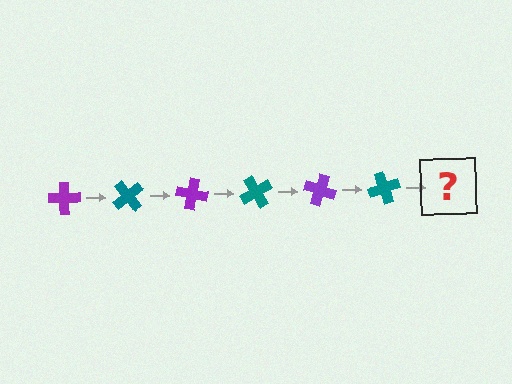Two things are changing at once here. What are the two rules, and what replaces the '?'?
The two rules are that it rotates 50 degrees each step and the color cycles through purple and teal. The '?' should be a purple cross, rotated 300 degrees from the start.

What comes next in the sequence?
The next element should be a purple cross, rotated 300 degrees from the start.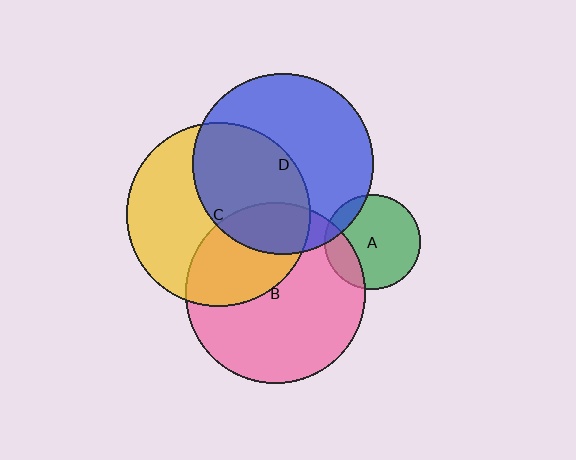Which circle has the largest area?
Circle C (yellow).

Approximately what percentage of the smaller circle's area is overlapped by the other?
Approximately 45%.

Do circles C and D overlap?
Yes.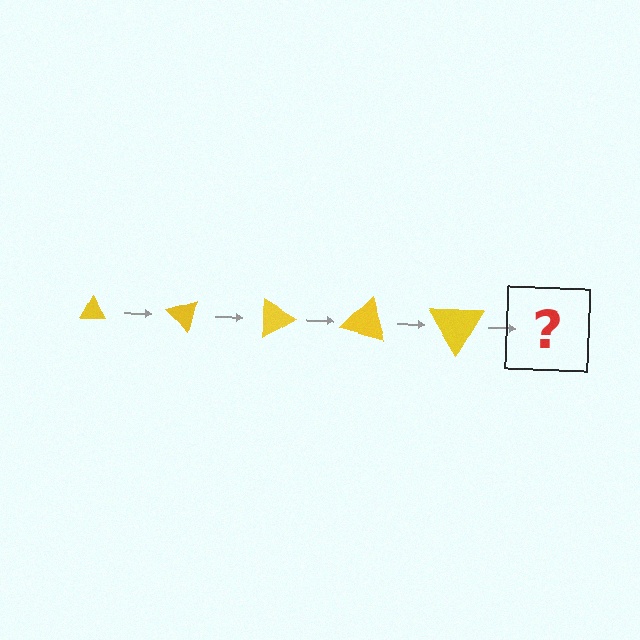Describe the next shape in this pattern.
It should be a triangle, larger than the previous one and rotated 225 degrees from the start.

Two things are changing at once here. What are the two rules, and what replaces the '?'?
The two rules are that the triangle grows larger each step and it rotates 45 degrees each step. The '?' should be a triangle, larger than the previous one and rotated 225 degrees from the start.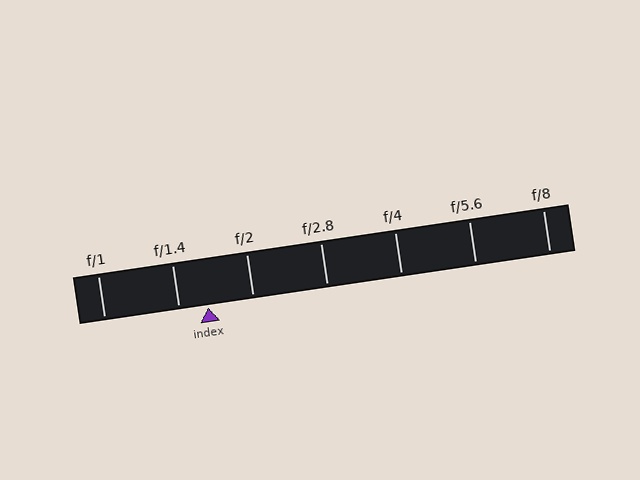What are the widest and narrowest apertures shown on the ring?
The widest aperture shown is f/1 and the narrowest is f/8.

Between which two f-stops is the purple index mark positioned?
The index mark is between f/1.4 and f/2.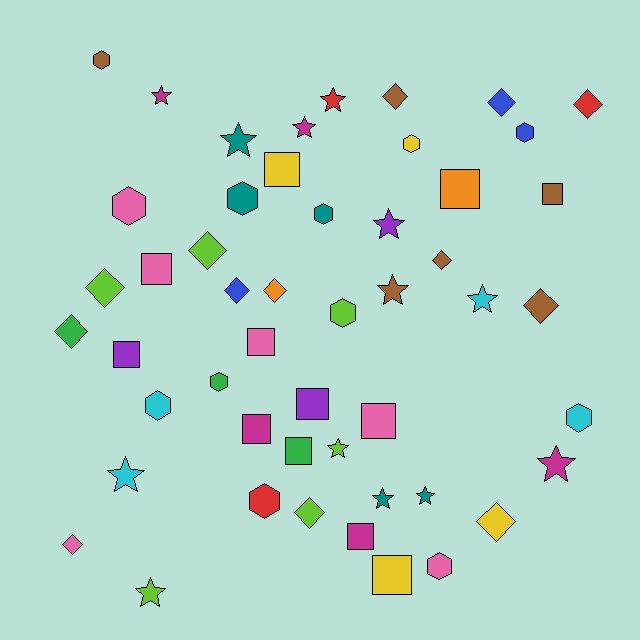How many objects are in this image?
There are 50 objects.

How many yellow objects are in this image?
There are 4 yellow objects.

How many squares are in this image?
There are 12 squares.